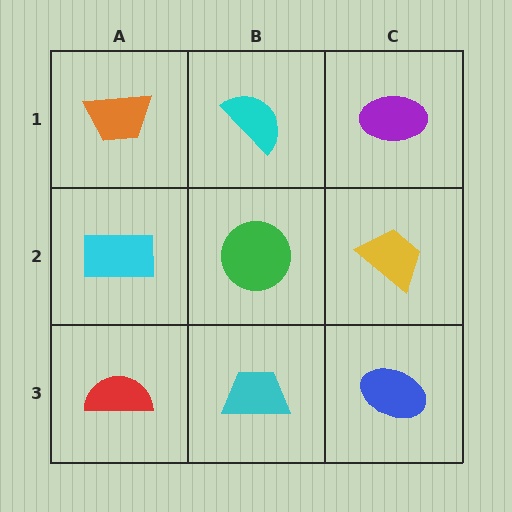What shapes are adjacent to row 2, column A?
An orange trapezoid (row 1, column A), a red semicircle (row 3, column A), a green circle (row 2, column B).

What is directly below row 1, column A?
A cyan rectangle.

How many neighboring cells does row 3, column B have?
3.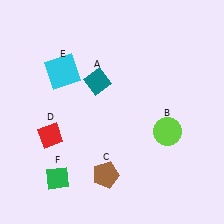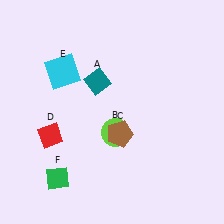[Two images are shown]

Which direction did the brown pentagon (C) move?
The brown pentagon (C) moved up.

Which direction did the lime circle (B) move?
The lime circle (B) moved left.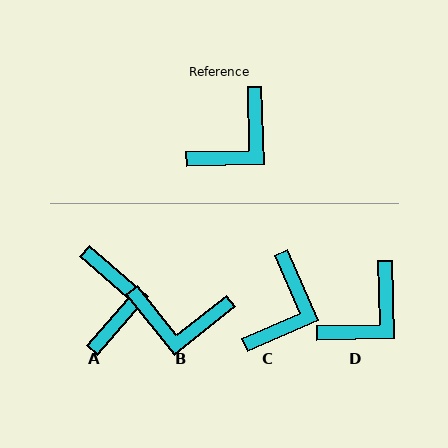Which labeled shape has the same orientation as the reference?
D.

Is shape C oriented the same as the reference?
No, it is off by about 22 degrees.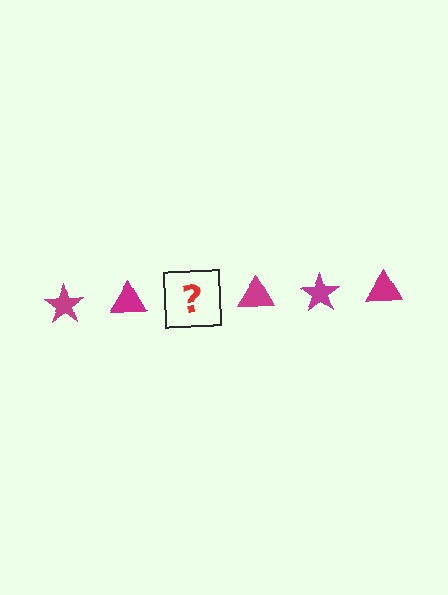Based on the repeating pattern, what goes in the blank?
The blank should be a magenta star.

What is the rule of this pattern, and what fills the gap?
The rule is that the pattern cycles through star, triangle shapes in magenta. The gap should be filled with a magenta star.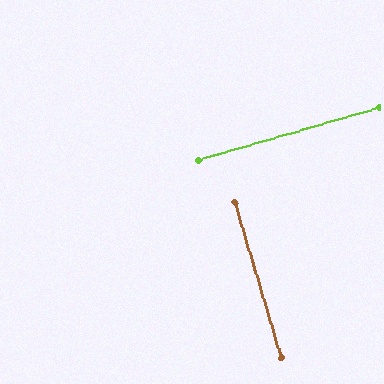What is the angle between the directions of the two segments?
Approximately 89 degrees.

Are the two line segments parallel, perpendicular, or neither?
Perpendicular — they meet at approximately 89°.